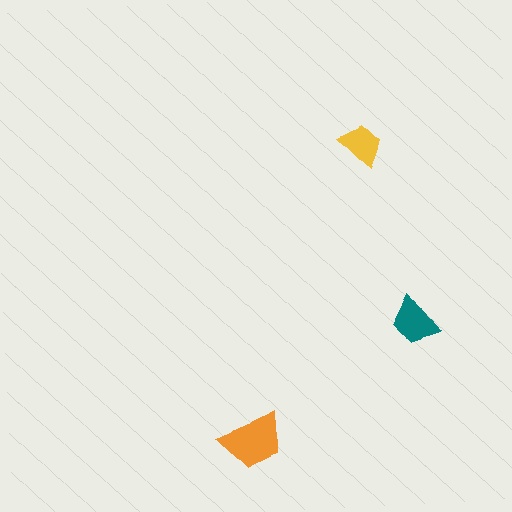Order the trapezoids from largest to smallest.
the orange one, the teal one, the yellow one.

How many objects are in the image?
There are 3 objects in the image.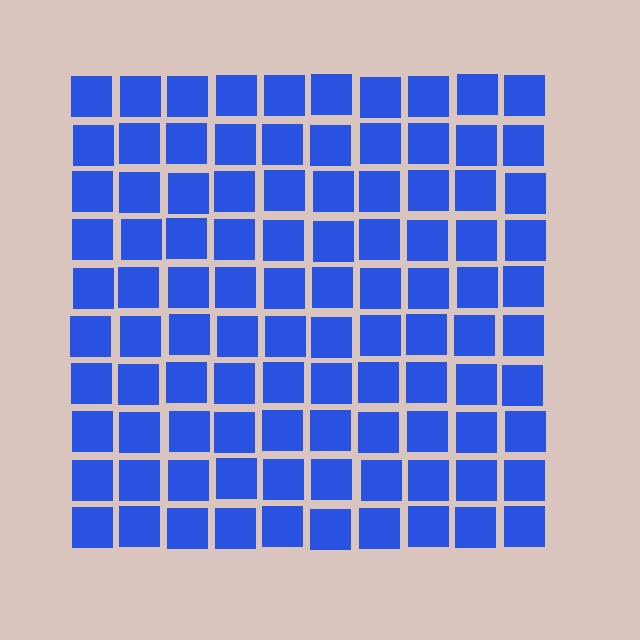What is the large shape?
The large shape is a square.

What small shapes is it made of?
It is made of small squares.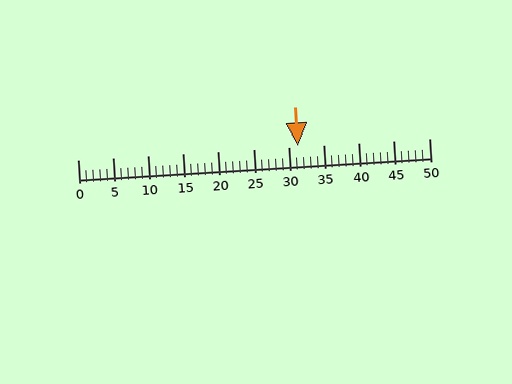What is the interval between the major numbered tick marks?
The major tick marks are spaced 5 units apart.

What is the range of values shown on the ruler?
The ruler shows values from 0 to 50.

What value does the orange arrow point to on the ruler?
The orange arrow points to approximately 31.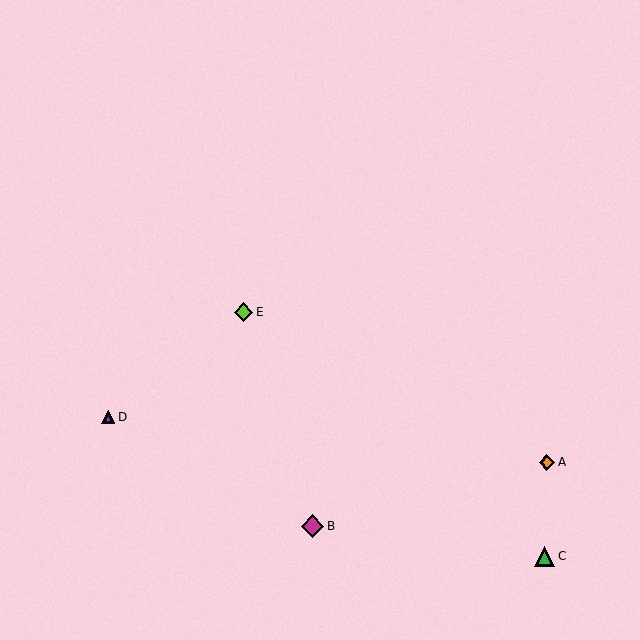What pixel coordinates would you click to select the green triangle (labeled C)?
Click at (545, 556) to select the green triangle C.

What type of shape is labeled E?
Shape E is a lime diamond.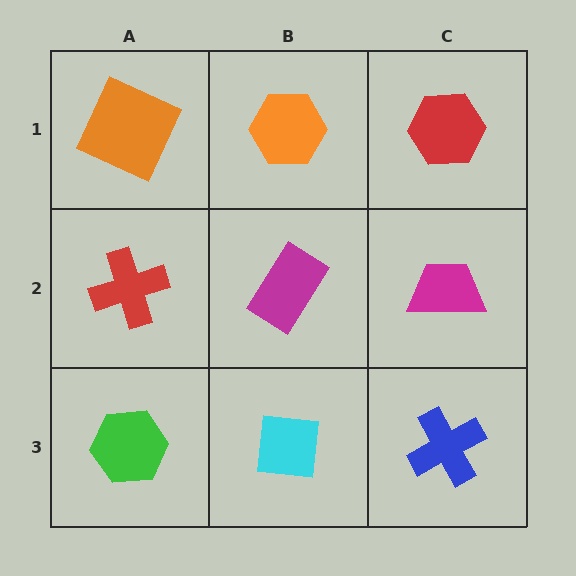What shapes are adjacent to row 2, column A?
An orange square (row 1, column A), a green hexagon (row 3, column A), a magenta rectangle (row 2, column B).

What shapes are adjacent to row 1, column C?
A magenta trapezoid (row 2, column C), an orange hexagon (row 1, column B).